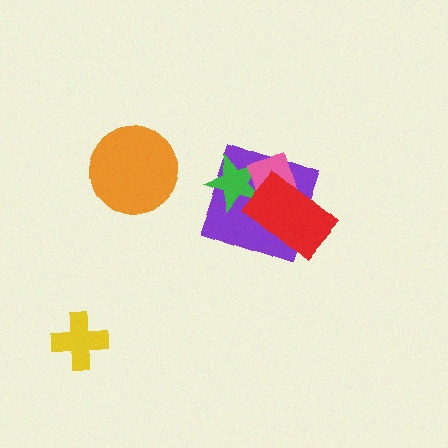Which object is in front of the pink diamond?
The red rectangle is in front of the pink diamond.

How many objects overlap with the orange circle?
0 objects overlap with the orange circle.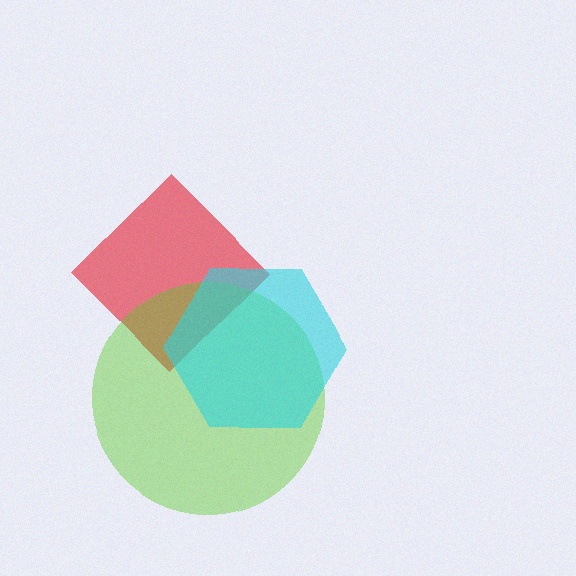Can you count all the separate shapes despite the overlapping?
Yes, there are 3 separate shapes.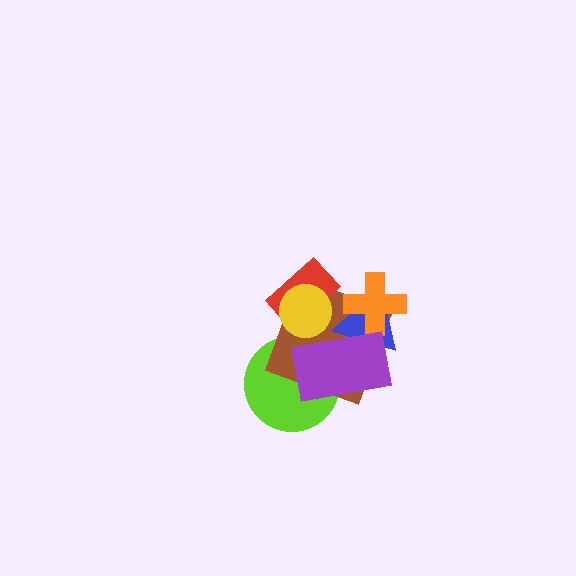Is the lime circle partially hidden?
Yes, it is partially covered by another shape.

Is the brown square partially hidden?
Yes, it is partially covered by another shape.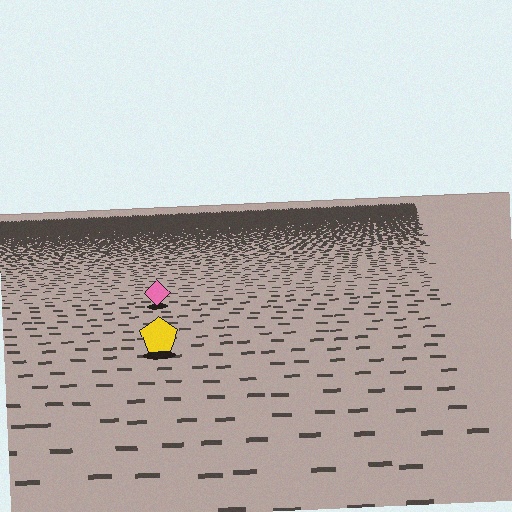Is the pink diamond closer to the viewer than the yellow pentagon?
No. The yellow pentagon is closer — you can tell from the texture gradient: the ground texture is coarser near it.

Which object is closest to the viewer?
The yellow pentagon is closest. The texture marks near it are larger and more spread out.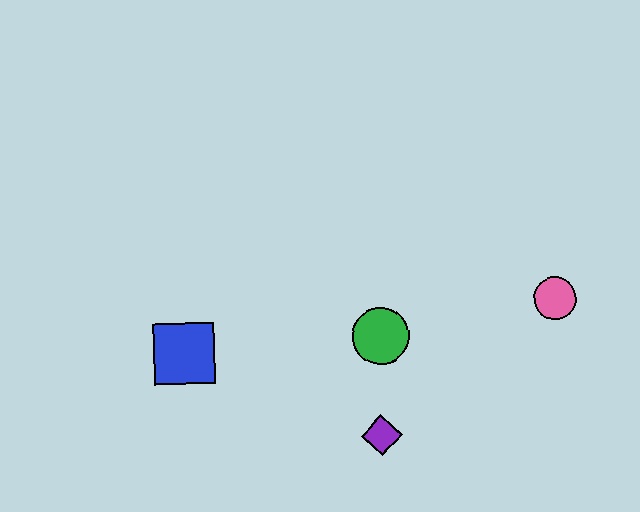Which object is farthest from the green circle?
The blue square is farthest from the green circle.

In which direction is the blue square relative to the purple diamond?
The blue square is to the left of the purple diamond.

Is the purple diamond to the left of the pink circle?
Yes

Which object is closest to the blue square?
The green circle is closest to the blue square.